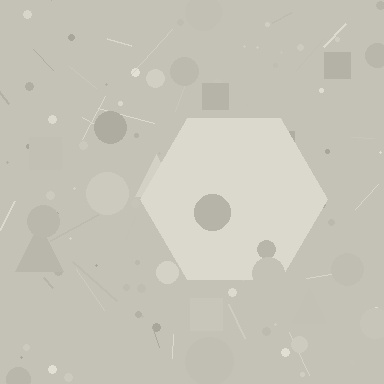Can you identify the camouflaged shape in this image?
The camouflaged shape is a hexagon.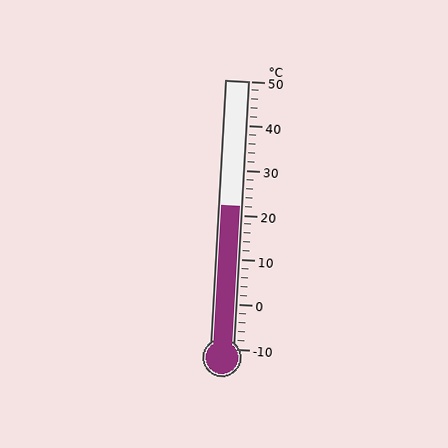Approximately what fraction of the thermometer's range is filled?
The thermometer is filled to approximately 55% of its range.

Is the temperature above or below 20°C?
The temperature is above 20°C.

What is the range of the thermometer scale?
The thermometer scale ranges from -10°C to 50°C.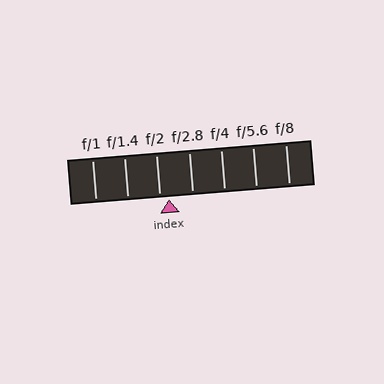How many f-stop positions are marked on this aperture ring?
There are 7 f-stop positions marked.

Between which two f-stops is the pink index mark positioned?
The index mark is between f/2 and f/2.8.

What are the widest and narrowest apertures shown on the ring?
The widest aperture shown is f/1 and the narrowest is f/8.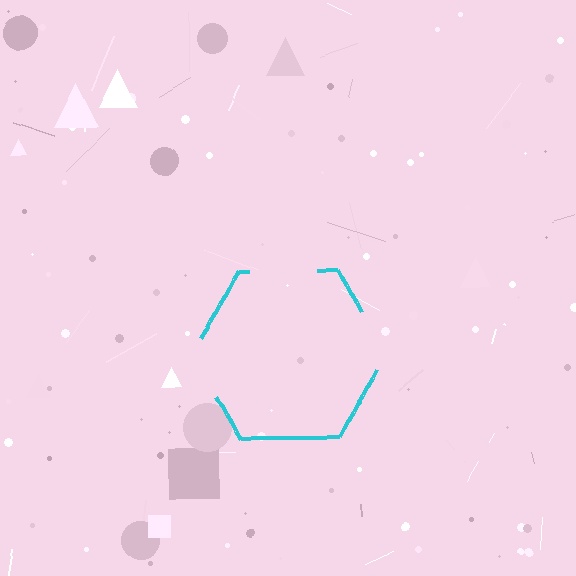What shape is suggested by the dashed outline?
The dashed outline suggests a hexagon.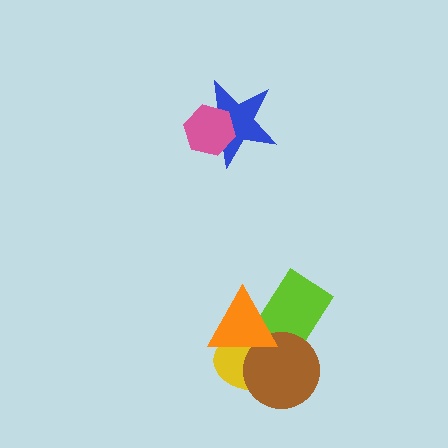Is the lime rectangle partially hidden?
Yes, it is partially covered by another shape.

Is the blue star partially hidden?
Yes, it is partially covered by another shape.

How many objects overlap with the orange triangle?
3 objects overlap with the orange triangle.